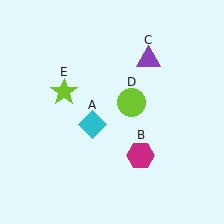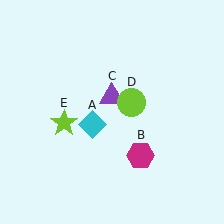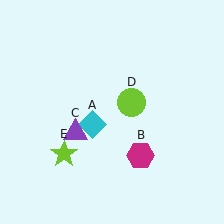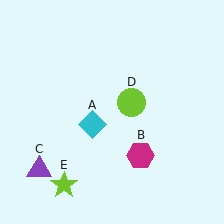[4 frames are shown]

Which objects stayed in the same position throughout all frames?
Cyan diamond (object A) and magenta hexagon (object B) and lime circle (object D) remained stationary.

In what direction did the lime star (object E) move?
The lime star (object E) moved down.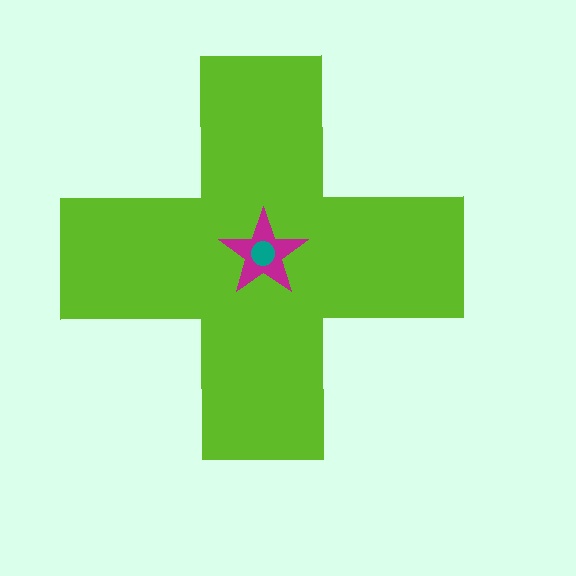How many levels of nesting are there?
3.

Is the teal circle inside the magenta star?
Yes.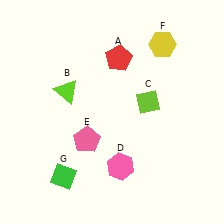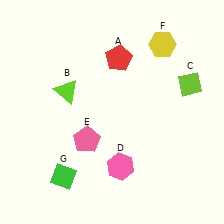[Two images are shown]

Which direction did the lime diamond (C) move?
The lime diamond (C) moved right.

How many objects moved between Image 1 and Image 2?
1 object moved between the two images.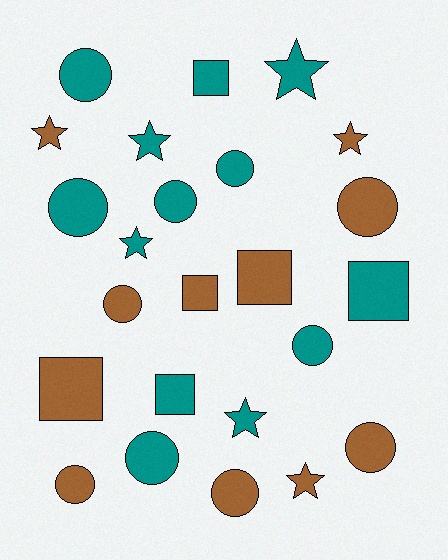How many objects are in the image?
There are 24 objects.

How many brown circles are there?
There are 5 brown circles.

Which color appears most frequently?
Teal, with 13 objects.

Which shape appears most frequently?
Circle, with 11 objects.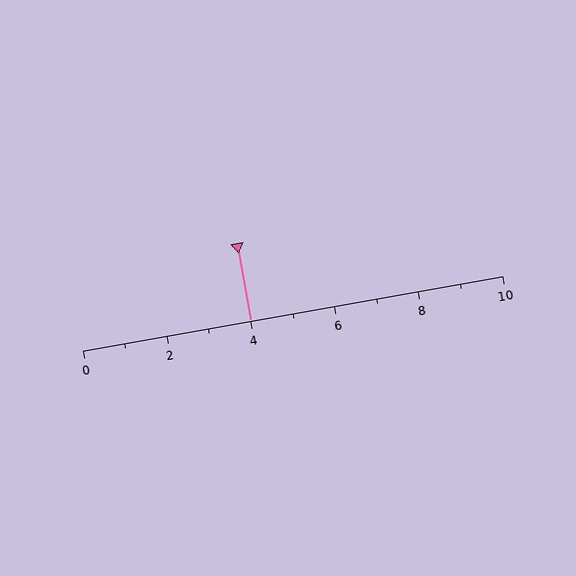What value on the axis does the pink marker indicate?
The marker indicates approximately 4.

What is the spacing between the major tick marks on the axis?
The major ticks are spaced 2 apart.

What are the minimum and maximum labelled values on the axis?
The axis runs from 0 to 10.